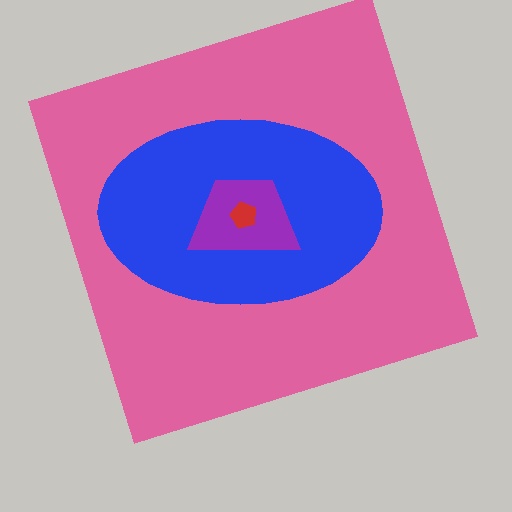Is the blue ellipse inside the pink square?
Yes.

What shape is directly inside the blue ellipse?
The purple trapezoid.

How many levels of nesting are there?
4.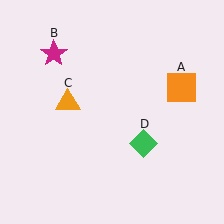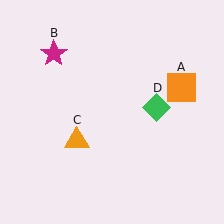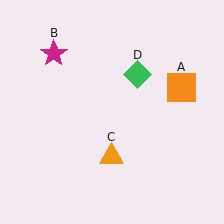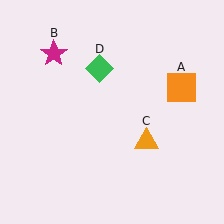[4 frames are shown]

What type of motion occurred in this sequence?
The orange triangle (object C), green diamond (object D) rotated counterclockwise around the center of the scene.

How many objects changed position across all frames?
2 objects changed position: orange triangle (object C), green diamond (object D).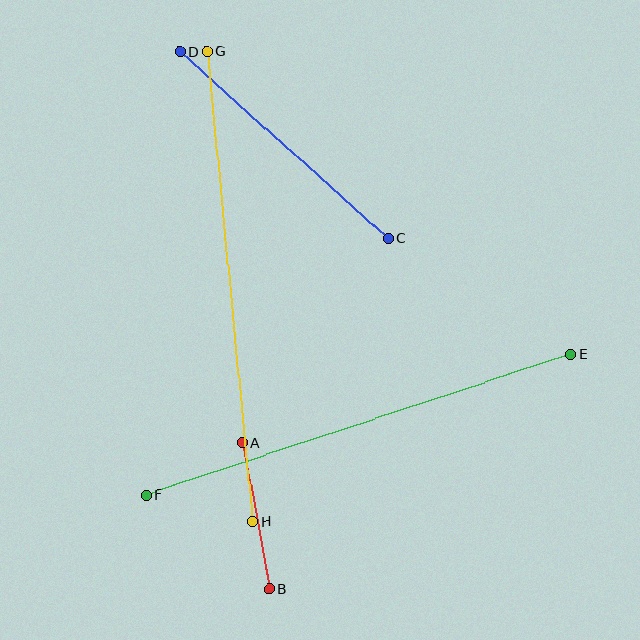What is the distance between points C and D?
The distance is approximately 280 pixels.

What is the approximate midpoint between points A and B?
The midpoint is at approximately (256, 516) pixels.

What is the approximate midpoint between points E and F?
The midpoint is at approximately (359, 424) pixels.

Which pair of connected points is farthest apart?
Points G and H are farthest apart.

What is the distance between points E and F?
The distance is approximately 448 pixels.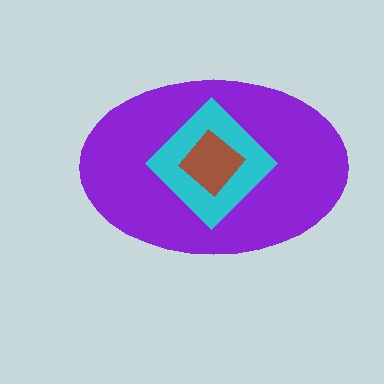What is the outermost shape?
The purple ellipse.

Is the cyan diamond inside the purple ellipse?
Yes.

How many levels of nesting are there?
3.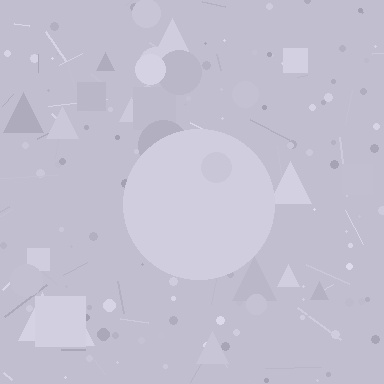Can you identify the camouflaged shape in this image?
The camouflaged shape is a circle.